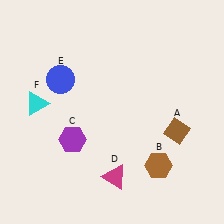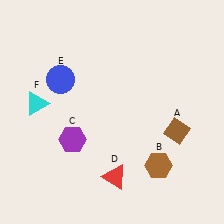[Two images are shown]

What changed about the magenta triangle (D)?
In Image 1, D is magenta. In Image 2, it changed to red.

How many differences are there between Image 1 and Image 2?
There is 1 difference between the two images.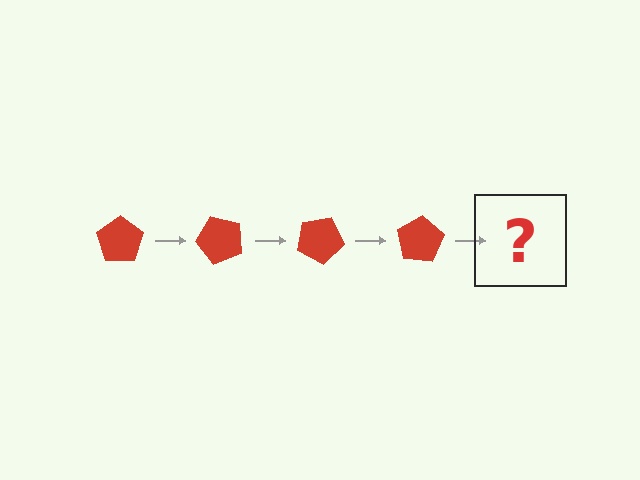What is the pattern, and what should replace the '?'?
The pattern is that the pentagon rotates 50 degrees each step. The '?' should be a red pentagon rotated 200 degrees.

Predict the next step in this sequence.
The next step is a red pentagon rotated 200 degrees.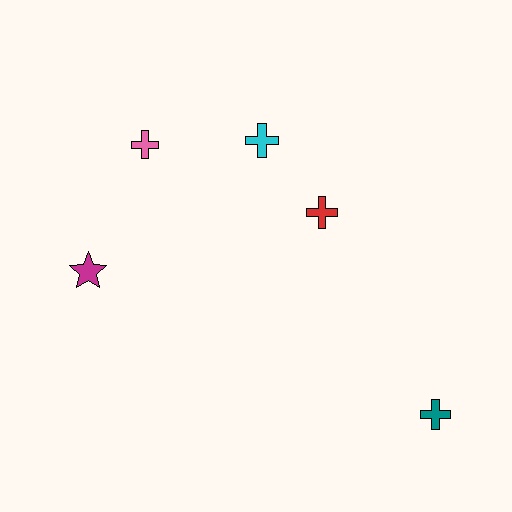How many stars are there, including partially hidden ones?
There is 1 star.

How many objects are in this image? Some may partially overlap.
There are 5 objects.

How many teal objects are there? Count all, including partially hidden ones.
There is 1 teal object.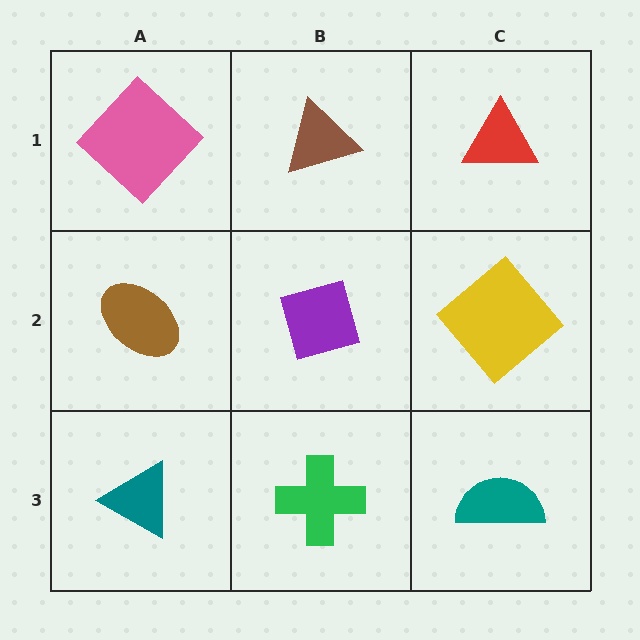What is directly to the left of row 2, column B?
A brown ellipse.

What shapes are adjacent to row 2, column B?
A brown triangle (row 1, column B), a green cross (row 3, column B), a brown ellipse (row 2, column A), a yellow diamond (row 2, column C).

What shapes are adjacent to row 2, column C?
A red triangle (row 1, column C), a teal semicircle (row 3, column C), a purple diamond (row 2, column B).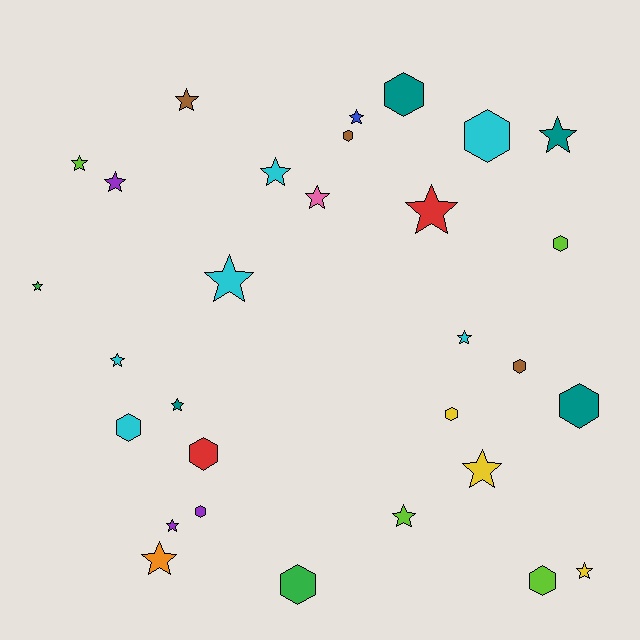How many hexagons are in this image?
There are 12 hexagons.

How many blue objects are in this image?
There is 1 blue object.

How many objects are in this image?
There are 30 objects.